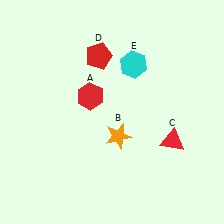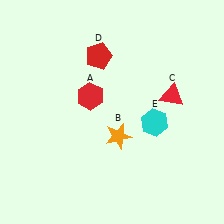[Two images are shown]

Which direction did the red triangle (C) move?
The red triangle (C) moved up.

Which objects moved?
The objects that moved are: the red triangle (C), the cyan hexagon (E).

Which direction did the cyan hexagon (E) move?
The cyan hexagon (E) moved down.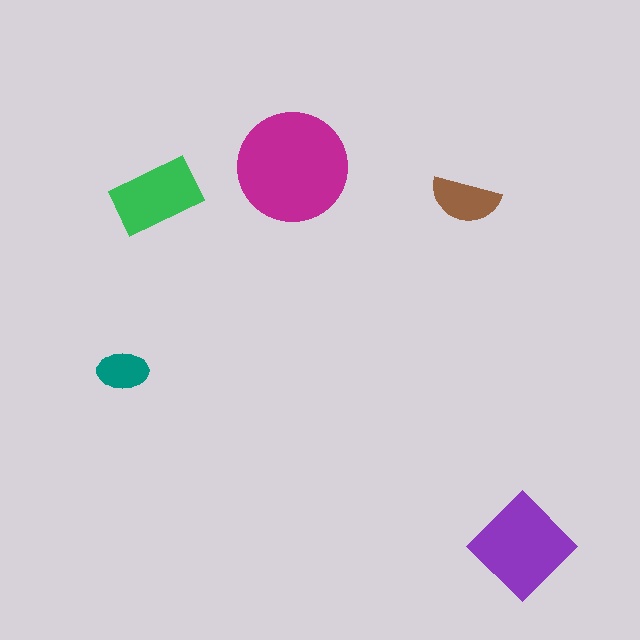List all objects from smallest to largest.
The teal ellipse, the brown semicircle, the green rectangle, the purple diamond, the magenta circle.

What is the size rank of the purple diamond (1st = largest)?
2nd.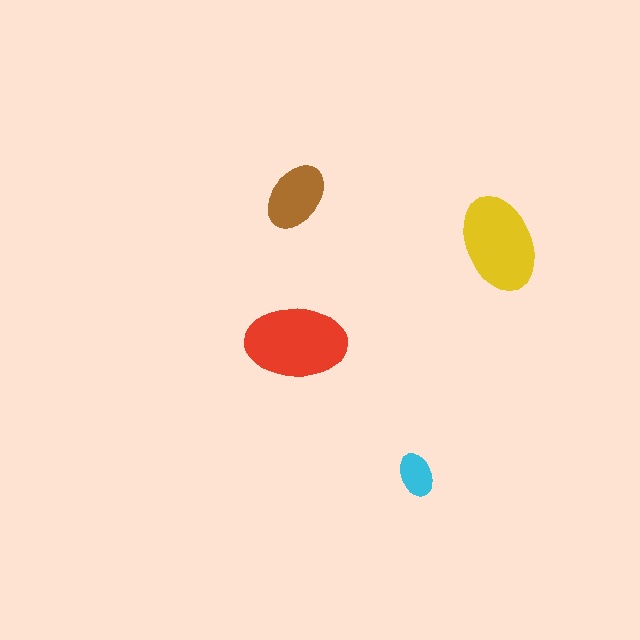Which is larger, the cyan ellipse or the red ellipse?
The red one.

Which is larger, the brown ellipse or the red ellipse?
The red one.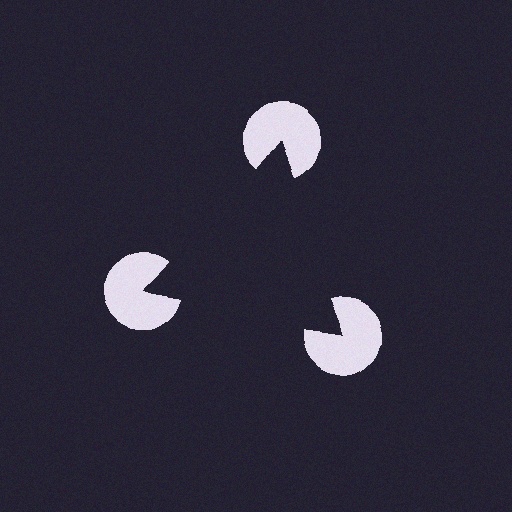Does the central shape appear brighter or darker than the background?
It typically appears slightly darker than the background, even though no actual brightness change is drawn.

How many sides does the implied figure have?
3 sides.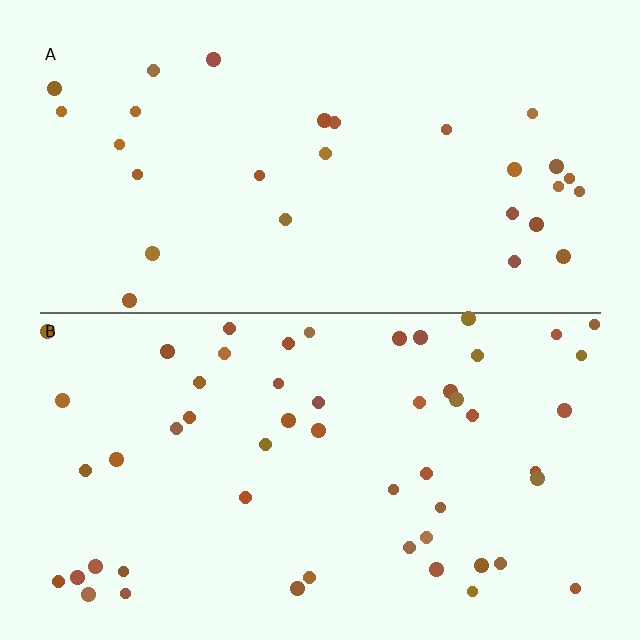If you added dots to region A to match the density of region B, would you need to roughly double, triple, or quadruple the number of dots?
Approximately double.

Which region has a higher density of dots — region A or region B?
B (the bottom).